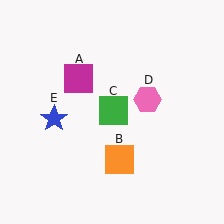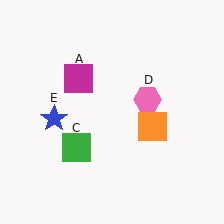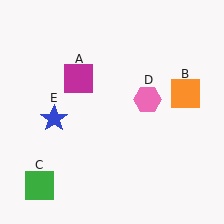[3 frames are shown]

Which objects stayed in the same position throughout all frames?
Magenta square (object A) and pink hexagon (object D) and blue star (object E) remained stationary.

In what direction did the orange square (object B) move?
The orange square (object B) moved up and to the right.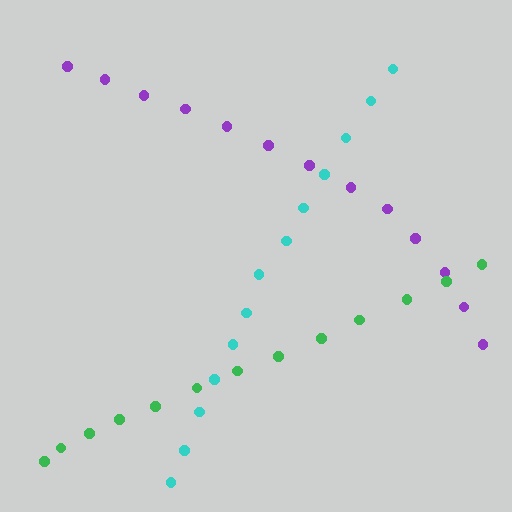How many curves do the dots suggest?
There are 3 distinct paths.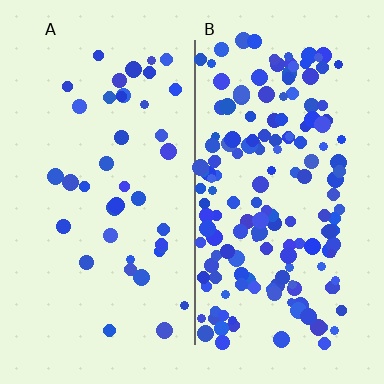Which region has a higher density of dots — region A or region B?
B (the right).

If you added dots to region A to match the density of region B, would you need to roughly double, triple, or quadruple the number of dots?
Approximately quadruple.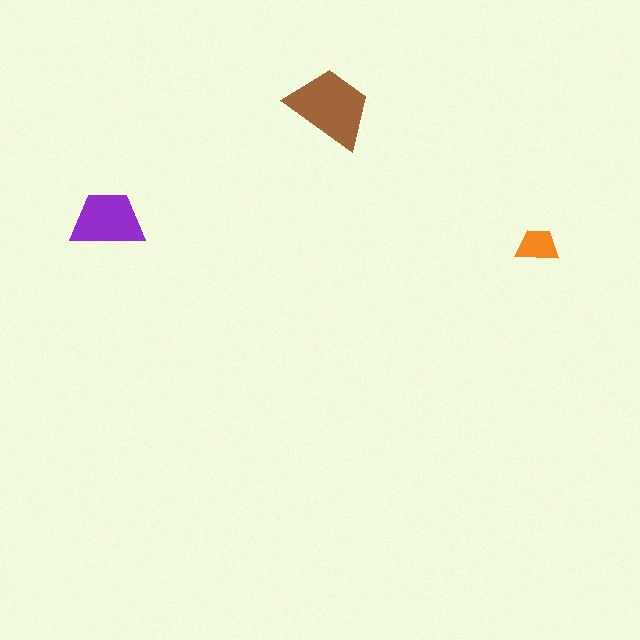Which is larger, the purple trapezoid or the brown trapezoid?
The brown one.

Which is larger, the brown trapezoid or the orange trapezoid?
The brown one.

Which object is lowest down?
The orange trapezoid is bottommost.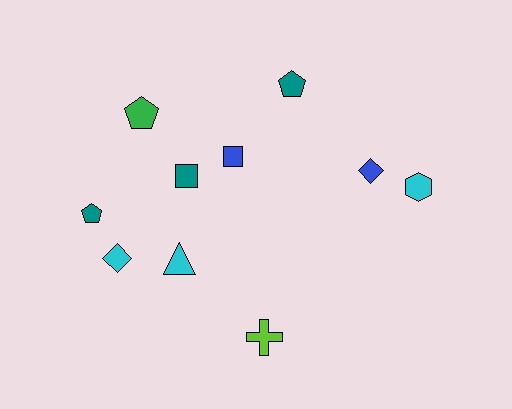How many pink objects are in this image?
There are no pink objects.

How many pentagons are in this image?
There are 3 pentagons.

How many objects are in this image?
There are 10 objects.